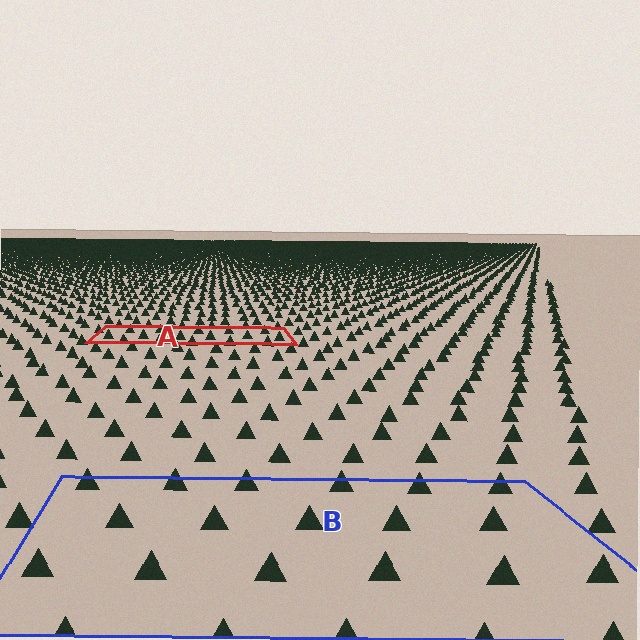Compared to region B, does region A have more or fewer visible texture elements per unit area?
Region A has more texture elements per unit area — they are packed more densely because it is farther away.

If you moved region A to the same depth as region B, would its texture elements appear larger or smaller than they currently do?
They would appear larger. At a closer depth, the same texture elements are projected at a bigger on-screen size.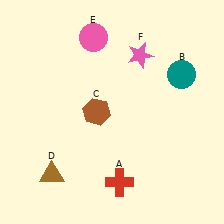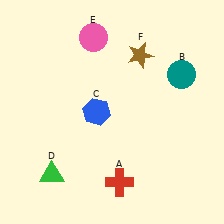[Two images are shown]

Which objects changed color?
C changed from brown to blue. D changed from brown to green. F changed from pink to brown.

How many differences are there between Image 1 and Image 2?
There are 3 differences between the two images.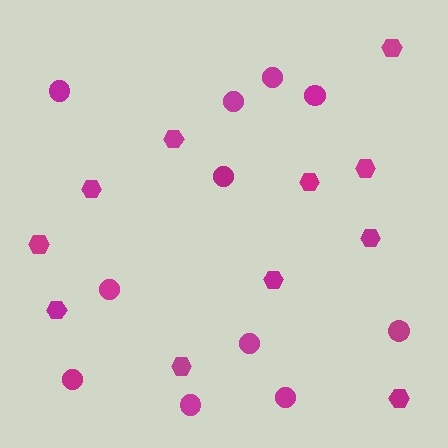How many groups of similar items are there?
There are 2 groups: one group of hexagons (11) and one group of circles (11).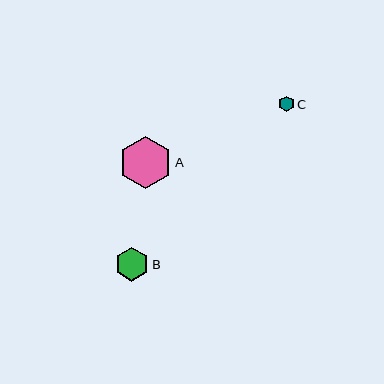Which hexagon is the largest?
Hexagon A is the largest with a size of approximately 53 pixels.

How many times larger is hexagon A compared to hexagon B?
Hexagon A is approximately 1.5 times the size of hexagon B.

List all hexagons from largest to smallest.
From largest to smallest: A, B, C.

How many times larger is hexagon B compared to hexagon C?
Hexagon B is approximately 2.2 times the size of hexagon C.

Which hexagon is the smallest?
Hexagon C is the smallest with a size of approximately 15 pixels.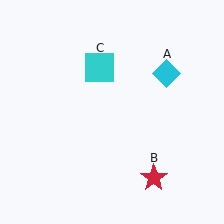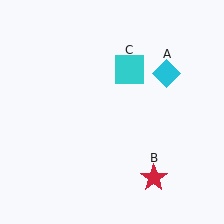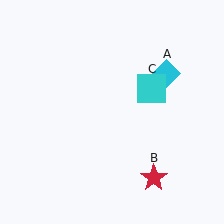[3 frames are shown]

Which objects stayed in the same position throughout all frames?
Cyan diamond (object A) and red star (object B) remained stationary.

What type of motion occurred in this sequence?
The cyan square (object C) rotated clockwise around the center of the scene.